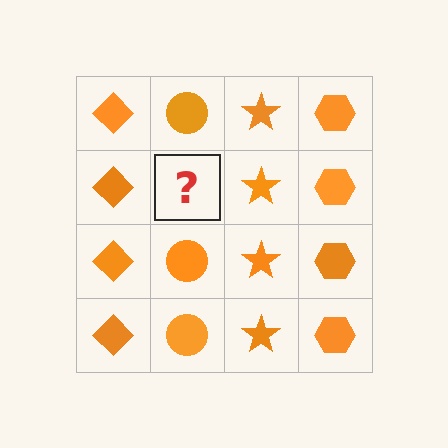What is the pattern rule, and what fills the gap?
The rule is that each column has a consistent shape. The gap should be filled with an orange circle.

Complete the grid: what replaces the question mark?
The question mark should be replaced with an orange circle.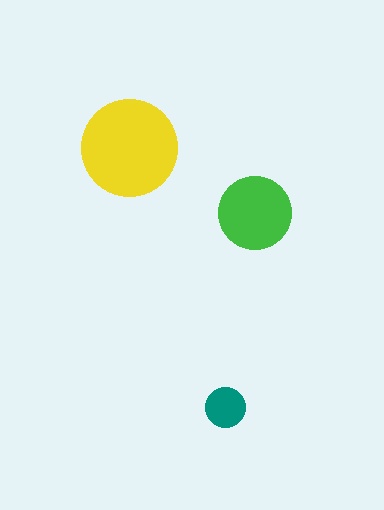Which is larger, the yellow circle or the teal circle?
The yellow one.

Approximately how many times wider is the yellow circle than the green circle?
About 1.5 times wider.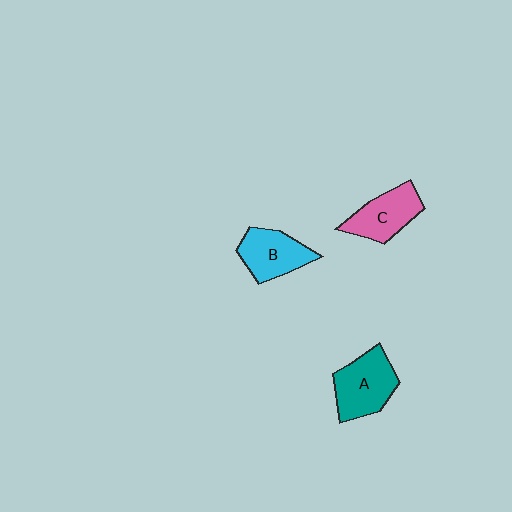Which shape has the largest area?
Shape A (teal).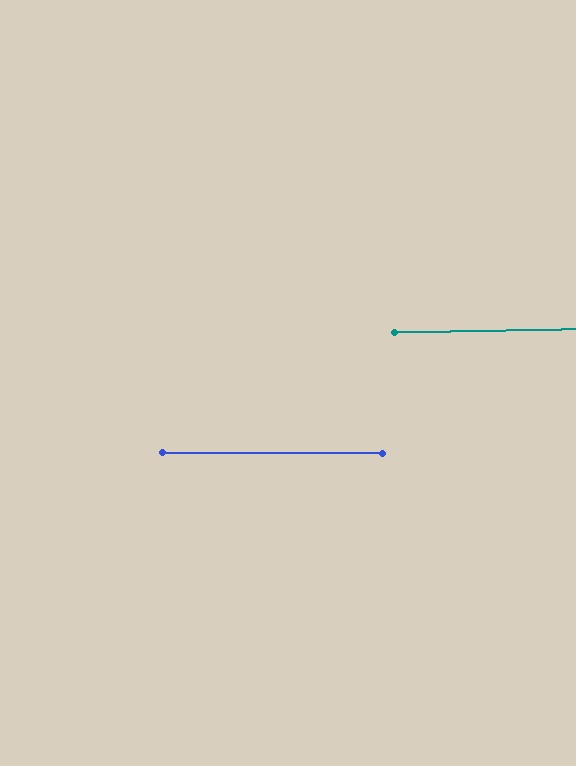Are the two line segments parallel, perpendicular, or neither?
Parallel — their directions differ by only 1.2°.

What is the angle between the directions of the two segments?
Approximately 1 degree.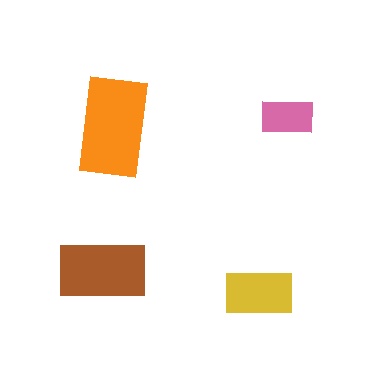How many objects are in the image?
There are 4 objects in the image.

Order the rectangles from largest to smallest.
the orange one, the brown one, the yellow one, the pink one.